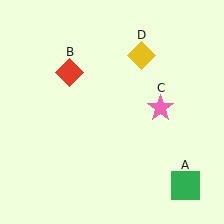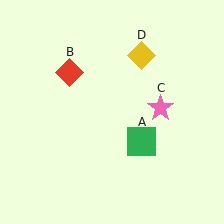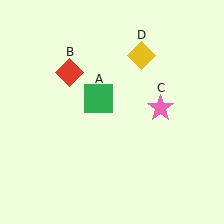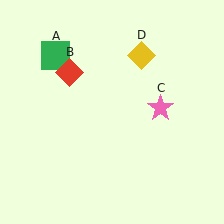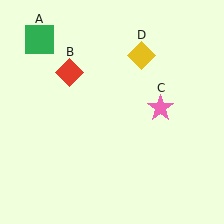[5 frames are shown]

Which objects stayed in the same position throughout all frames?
Red diamond (object B) and pink star (object C) and yellow diamond (object D) remained stationary.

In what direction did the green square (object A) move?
The green square (object A) moved up and to the left.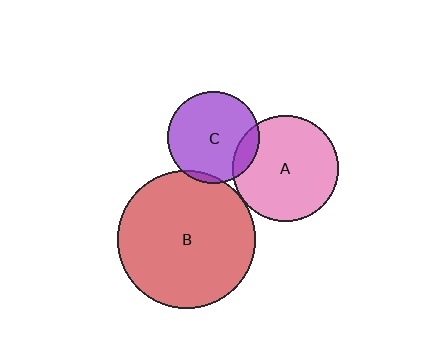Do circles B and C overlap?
Yes.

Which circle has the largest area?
Circle B (red).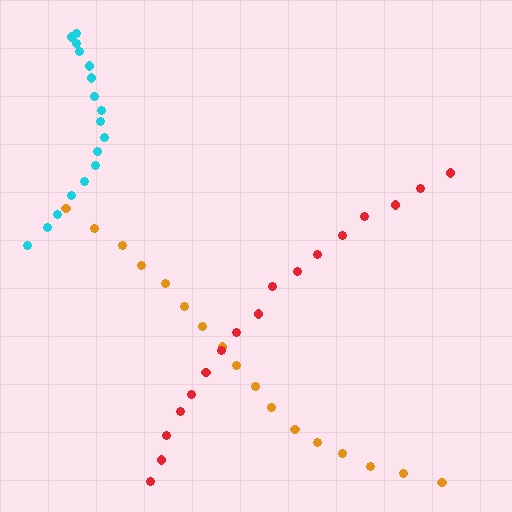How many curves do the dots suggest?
There are 3 distinct paths.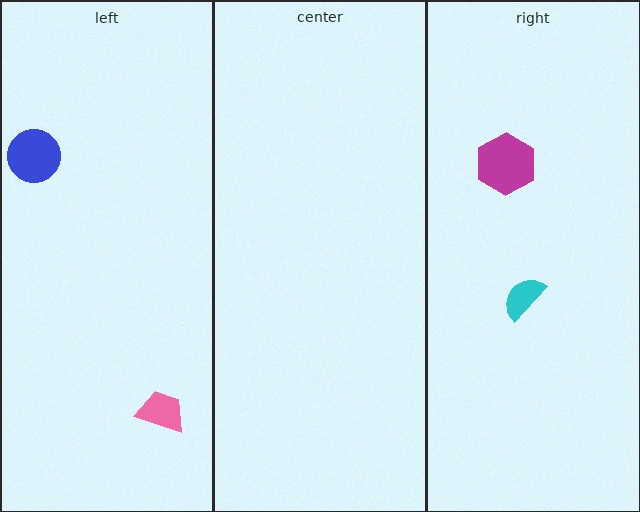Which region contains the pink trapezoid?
The left region.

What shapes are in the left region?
The blue circle, the pink trapezoid.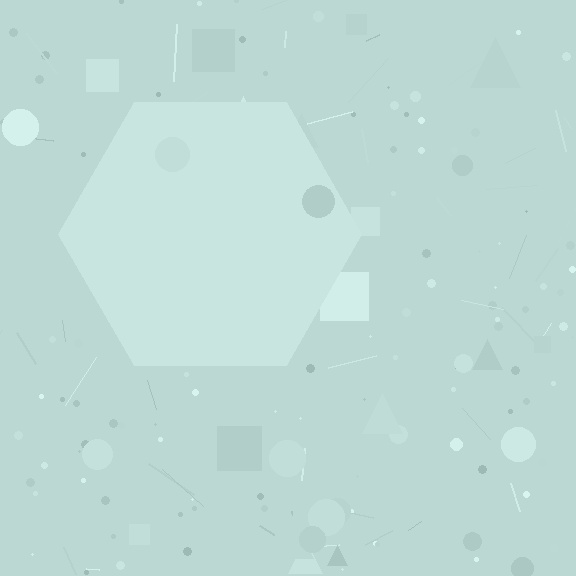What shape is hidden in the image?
A hexagon is hidden in the image.